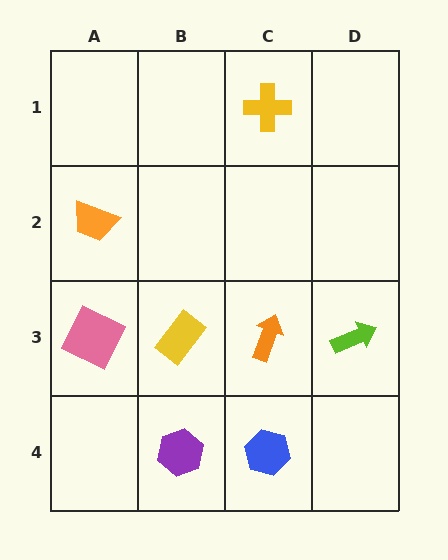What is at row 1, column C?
A yellow cross.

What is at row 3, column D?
A lime arrow.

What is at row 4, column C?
A blue hexagon.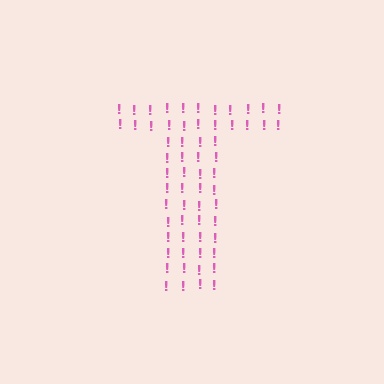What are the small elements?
The small elements are exclamation marks.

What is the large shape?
The large shape is the letter T.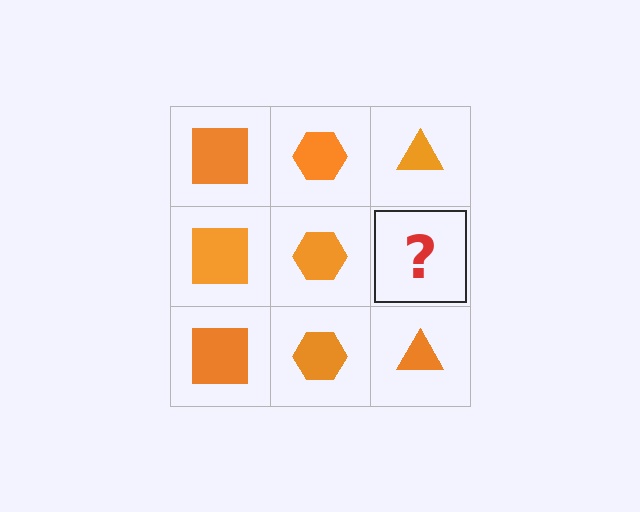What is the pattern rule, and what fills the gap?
The rule is that each column has a consistent shape. The gap should be filled with an orange triangle.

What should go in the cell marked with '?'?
The missing cell should contain an orange triangle.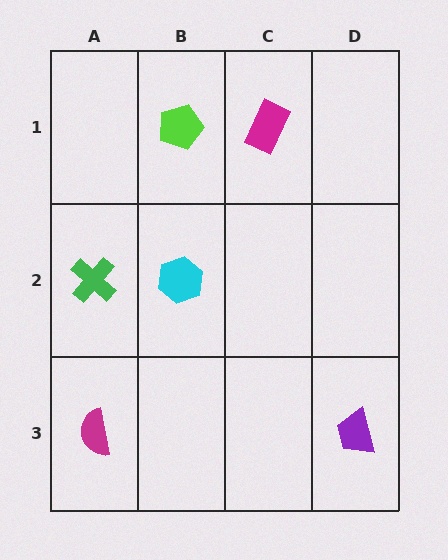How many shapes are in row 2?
2 shapes.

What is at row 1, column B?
A lime pentagon.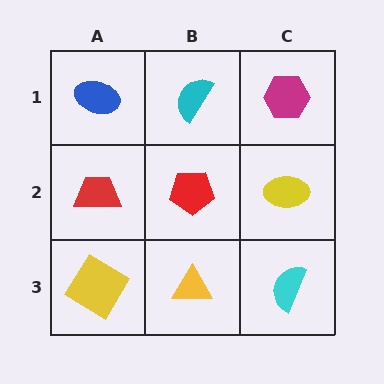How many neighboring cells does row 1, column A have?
2.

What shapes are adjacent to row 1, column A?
A red trapezoid (row 2, column A), a cyan semicircle (row 1, column B).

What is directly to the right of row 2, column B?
A yellow ellipse.